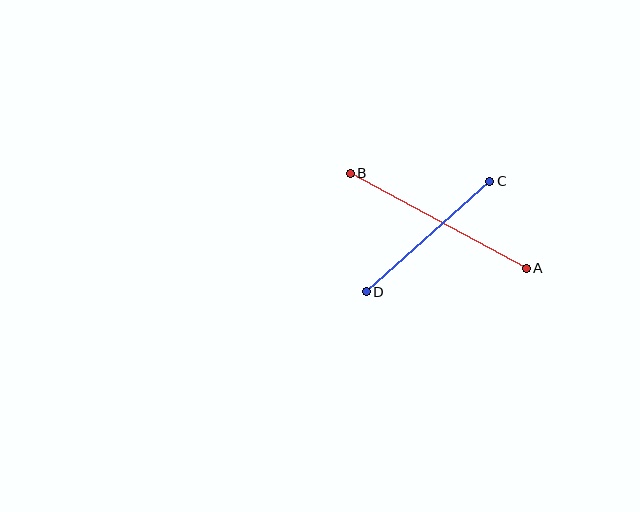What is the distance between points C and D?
The distance is approximately 166 pixels.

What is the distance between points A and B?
The distance is approximately 200 pixels.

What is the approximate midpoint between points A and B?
The midpoint is at approximately (438, 221) pixels.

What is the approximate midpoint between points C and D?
The midpoint is at approximately (428, 237) pixels.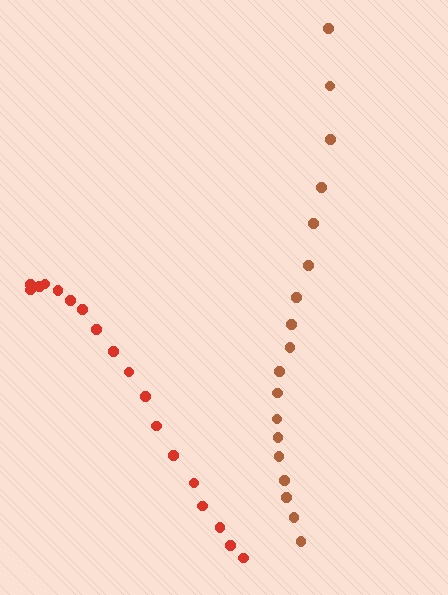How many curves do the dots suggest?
There are 2 distinct paths.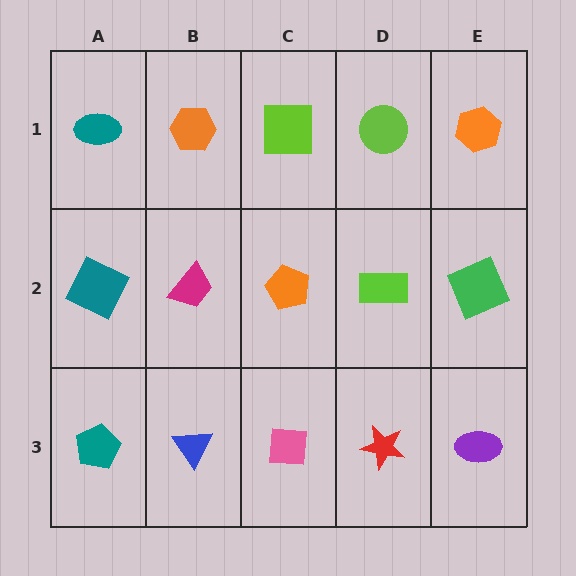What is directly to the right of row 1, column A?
An orange hexagon.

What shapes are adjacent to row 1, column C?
An orange pentagon (row 2, column C), an orange hexagon (row 1, column B), a lime circle (row 1, column D).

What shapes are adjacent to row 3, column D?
A lime rectangle (row 2, column D), a pink square (row 3, column C), a purple ellipse (row 3, column E).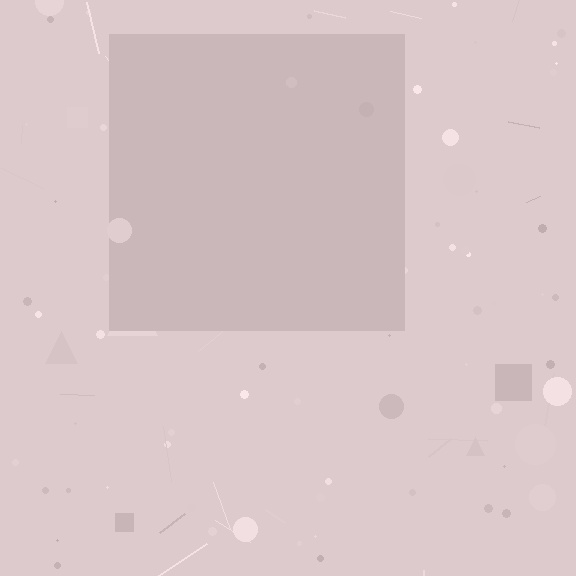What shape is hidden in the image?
A square is hidden in the image.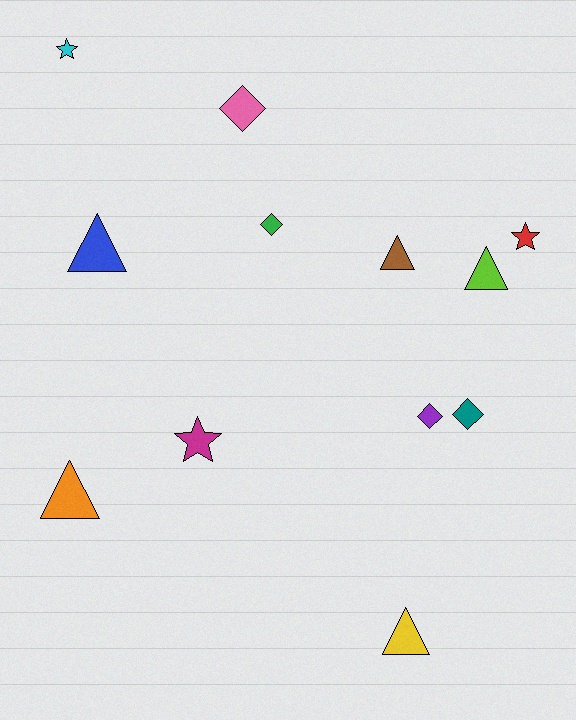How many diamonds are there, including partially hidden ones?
There are 4 diamonds.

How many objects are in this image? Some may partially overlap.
There are 12 objects.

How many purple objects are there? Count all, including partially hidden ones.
There is 1 purple object.